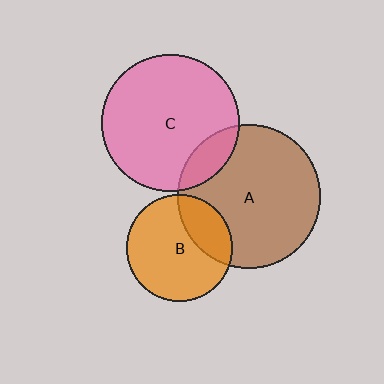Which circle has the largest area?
Circle A (brown).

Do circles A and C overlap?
Yes.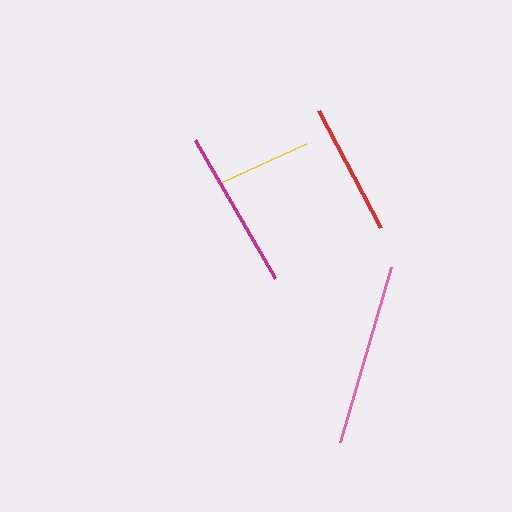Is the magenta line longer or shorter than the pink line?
The pink line is longer than the magenta line.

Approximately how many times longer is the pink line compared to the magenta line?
The pink line is approximately 1.1 times the length of the magenta line.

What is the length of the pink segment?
The pink segment is approximately 182 pixels long.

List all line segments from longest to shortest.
From longest to shortest: pink, magenta, red, yellow.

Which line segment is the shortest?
The yellow line is the shortest at approximately 91 pixels.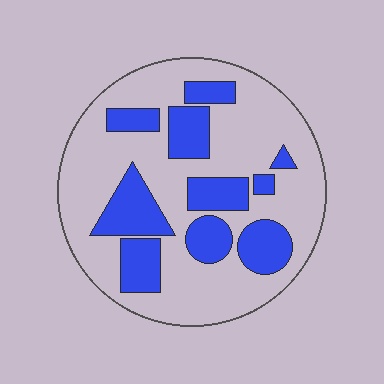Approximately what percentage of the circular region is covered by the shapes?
Approximately 30%.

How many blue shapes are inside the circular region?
10.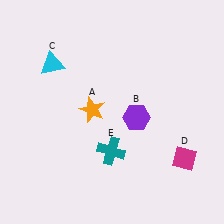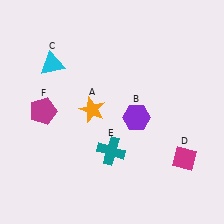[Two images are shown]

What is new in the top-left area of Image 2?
A magenta pentagon (F) was added in the top-left area of Image 2.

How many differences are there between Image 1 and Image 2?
There is 1 difference between the two images.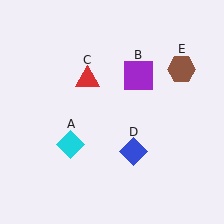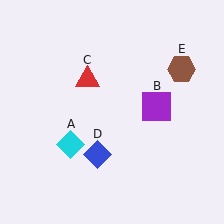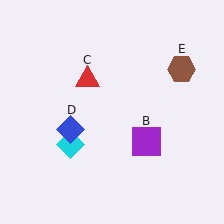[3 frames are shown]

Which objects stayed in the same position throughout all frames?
Cyan diamond (object A) and red triangle (object C) and brown hexagon (object E) remained stationary.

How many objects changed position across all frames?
2 objects changed position: purple square (object B), blue diamond (object D).